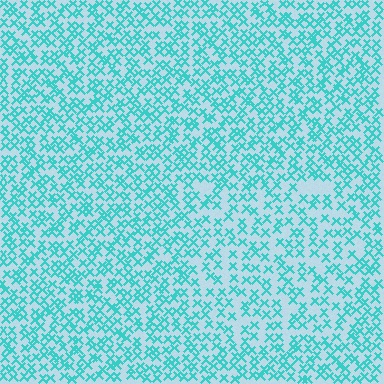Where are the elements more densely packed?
The elements are more densely packed outside the rectangle boundary.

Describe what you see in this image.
The image contains small cyan elements arranged at two different densities. A rectangle-shaped region is visible where the elements are less densely packed than the surrounding area.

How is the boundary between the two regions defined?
The boundary is defined by a change in element density (approximately 1.6x ratio). All elements are the same color, size, and shape.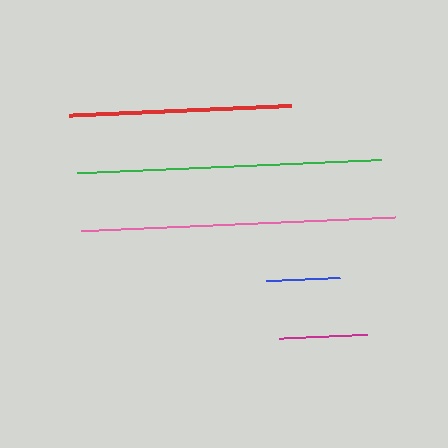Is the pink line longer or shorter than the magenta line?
The pink line is longer than the magenta line.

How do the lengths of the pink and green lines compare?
The pink and green lines are approximately the same length.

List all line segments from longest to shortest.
From longest to shortest: pink, green, red, magenta, blue.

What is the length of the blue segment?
The blue segment is approximately 74 pixels long.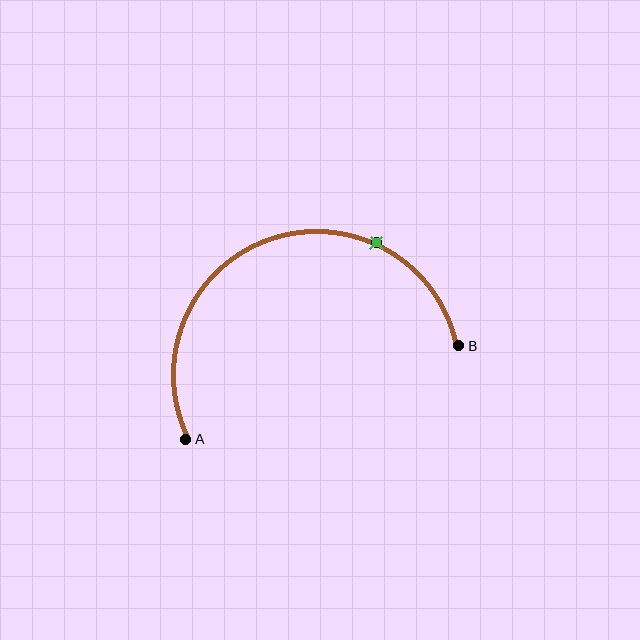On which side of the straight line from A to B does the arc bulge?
The arc bulges above the straight line connecting A and B.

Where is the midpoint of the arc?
The arc midpoint is the point on the curve farthest from the straight line joining A and B. It sits above that line.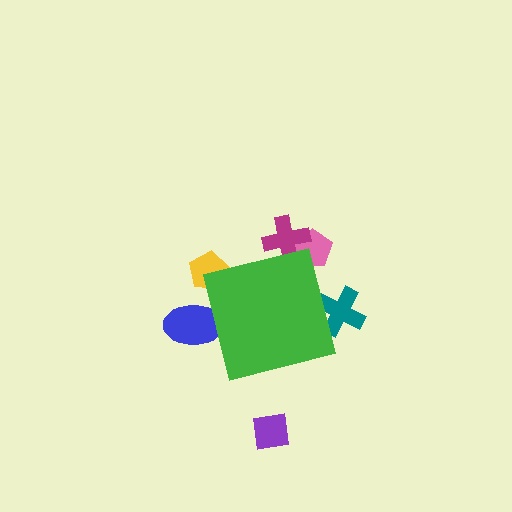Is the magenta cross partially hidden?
Yes, the magenta cross is partially hidden behind the green square.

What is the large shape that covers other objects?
A green square.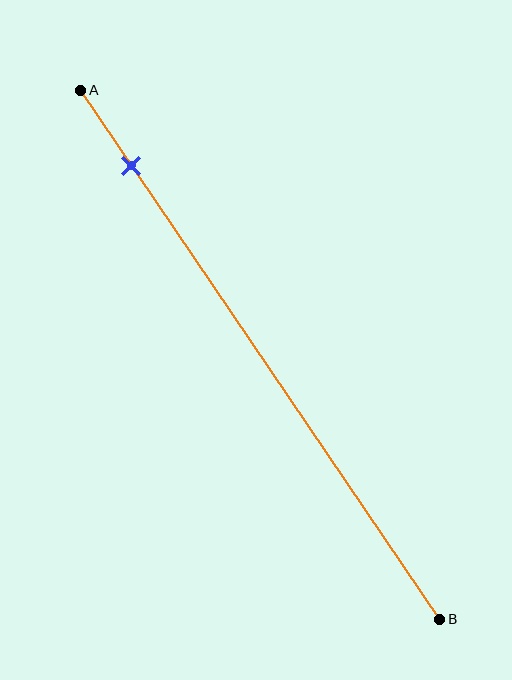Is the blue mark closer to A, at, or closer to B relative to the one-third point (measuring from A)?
The blue mark is closer to point A than the one-third point of segment AB.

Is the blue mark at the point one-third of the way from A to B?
No, the mark is at about 15% from A, not at the 33% one-third point.